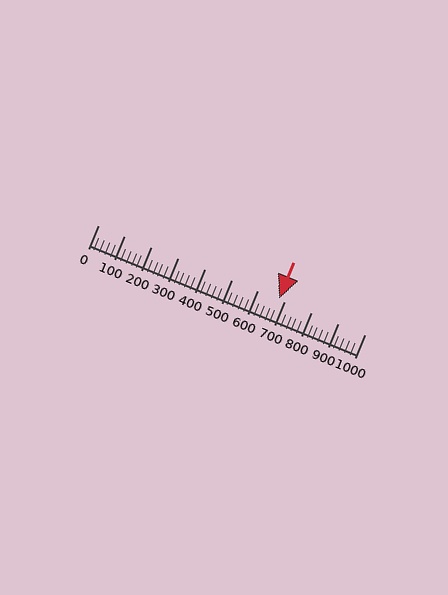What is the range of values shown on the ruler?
The ruler shows values from 0 to 1000.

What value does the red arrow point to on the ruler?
The red arrow points to approximately 680.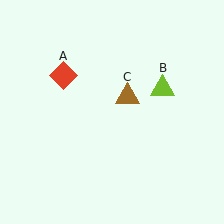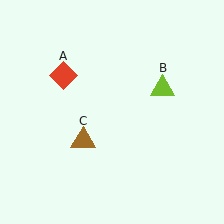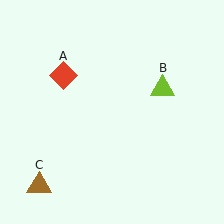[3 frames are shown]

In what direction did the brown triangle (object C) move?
The brown triangle (object C) moved down and to the left.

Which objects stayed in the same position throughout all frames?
Red diamond (object A) and lime triangle (object B) remained stationary.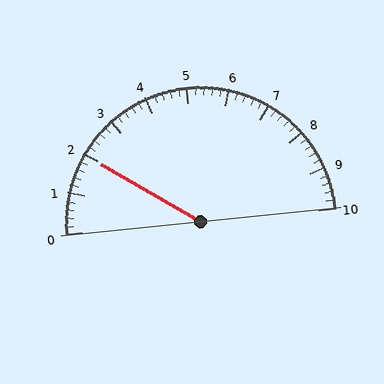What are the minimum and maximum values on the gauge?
The gauge ranges from 0 to 10.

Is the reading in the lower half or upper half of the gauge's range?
The reading is in the lower half of the range (0 to 10).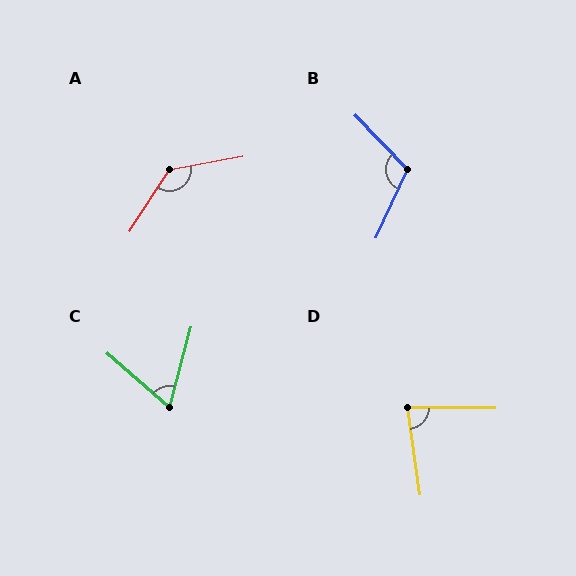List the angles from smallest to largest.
C (64°), D (81°), B (111°), A (133°).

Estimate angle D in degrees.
Approximately 81 degrees.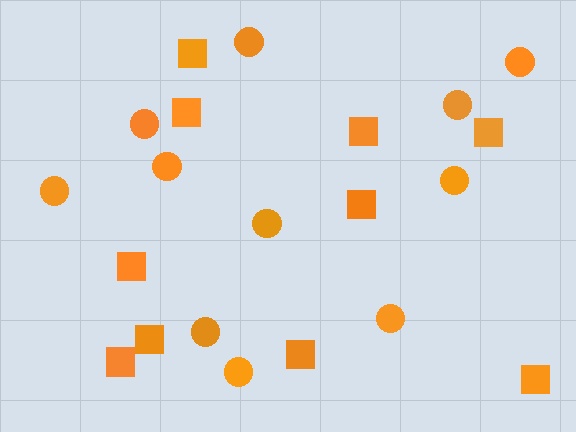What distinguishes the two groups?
There are 2 groups: one group of circles (11) and one group of squares (10).